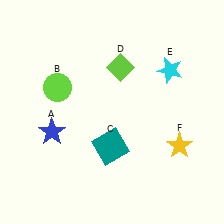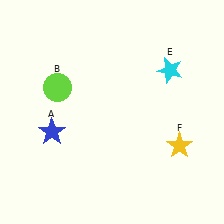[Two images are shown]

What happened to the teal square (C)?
The teal square (C) was removed in Image 2. It was in the bottom-left area of Image 1.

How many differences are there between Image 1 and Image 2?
There are 2 differences between the two images.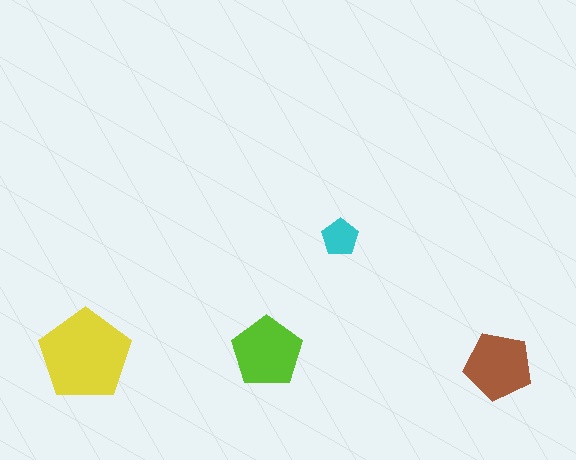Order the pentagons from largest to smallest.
the yellow one, the lime one, the brown one, the cyan one.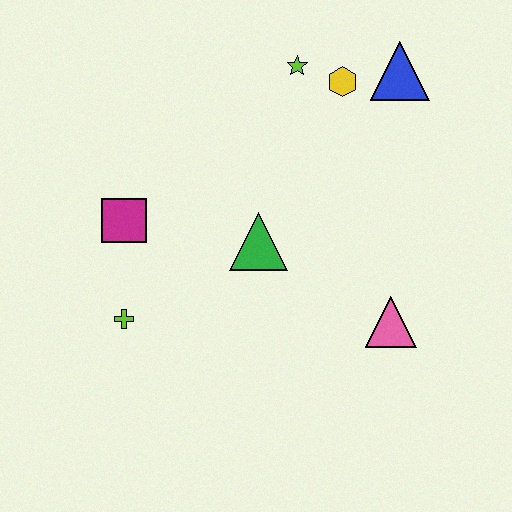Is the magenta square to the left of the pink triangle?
Yes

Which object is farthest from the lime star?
The lime cross is farthest from the lime star.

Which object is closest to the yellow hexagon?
The lime star is closest to the yellow hexagon.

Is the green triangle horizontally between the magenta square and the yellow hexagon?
Yes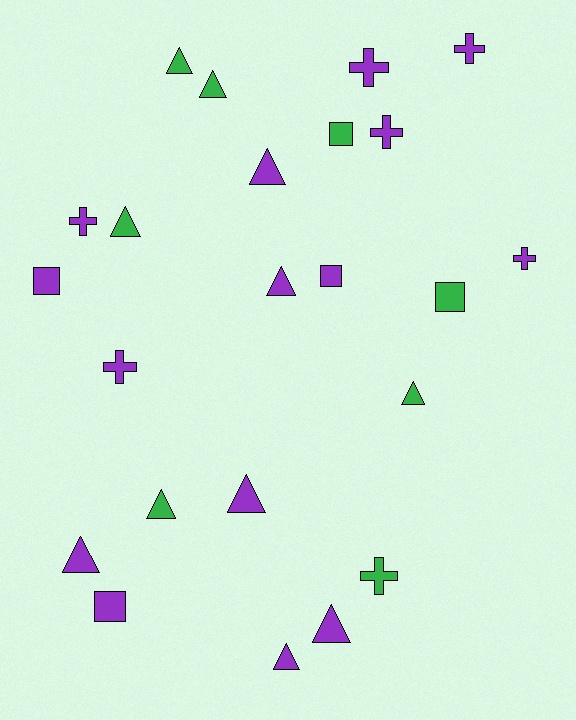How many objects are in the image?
There are 23 objects.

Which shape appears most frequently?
Triangle, with 11 objects.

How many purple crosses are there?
There are 6 purple crosses.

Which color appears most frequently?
Purple, with 15 objects.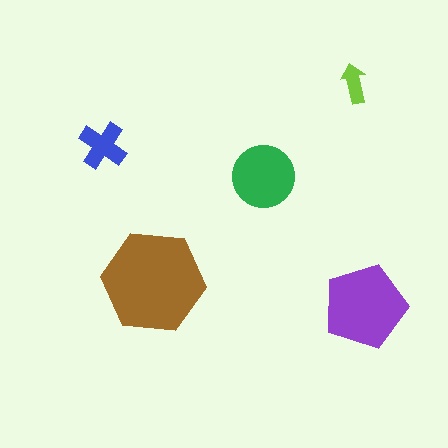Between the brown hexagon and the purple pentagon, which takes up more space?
The brown hexagon.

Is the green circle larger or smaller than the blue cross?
Larger.